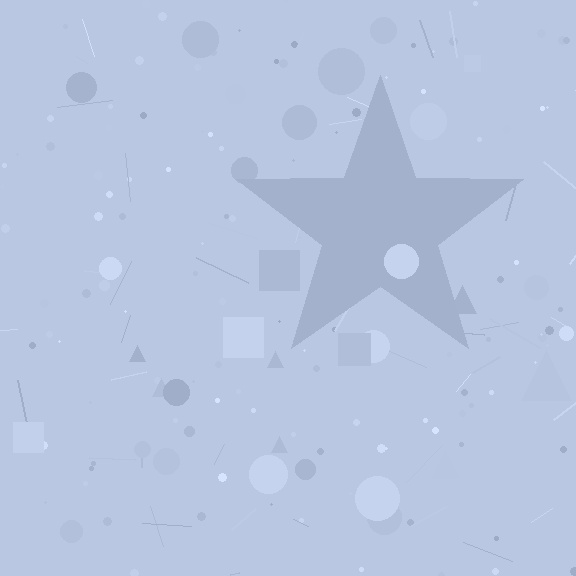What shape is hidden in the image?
A star is hidden in the image.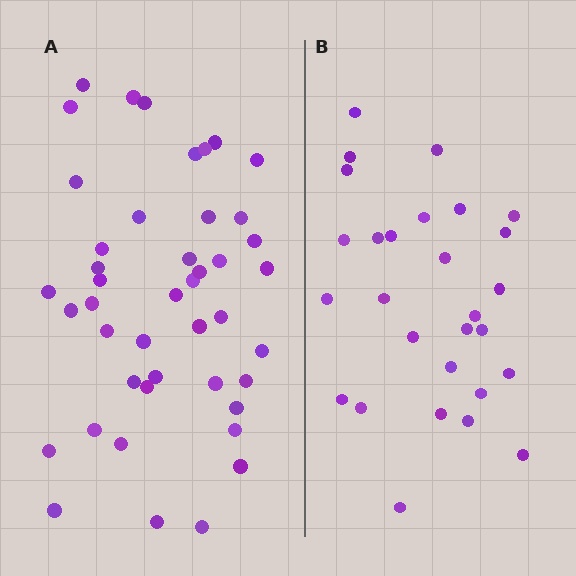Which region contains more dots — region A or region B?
Region A (the left region) has more dots.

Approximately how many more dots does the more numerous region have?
Region A has approximately 15 more dots than region B.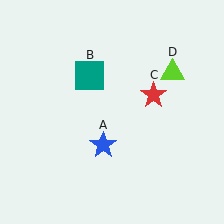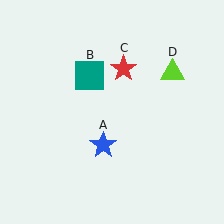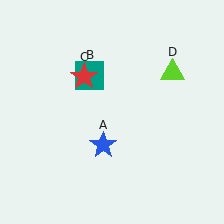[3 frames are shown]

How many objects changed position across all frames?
1 object changed position: red star (object C).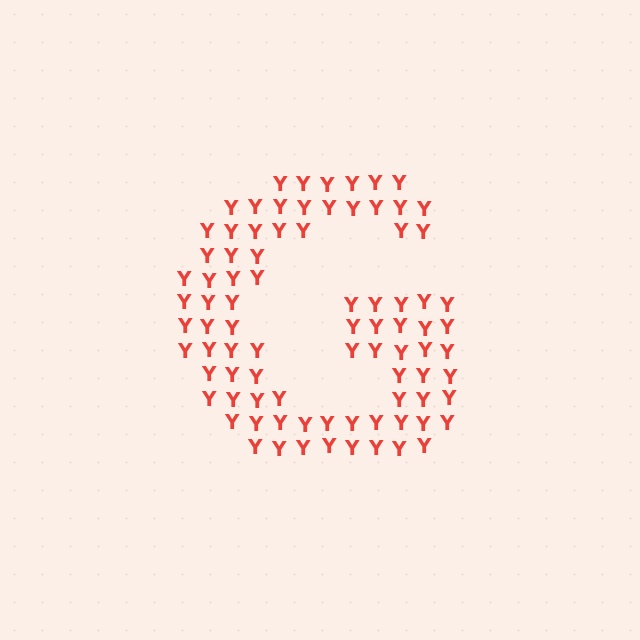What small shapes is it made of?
It is made of small letter Y's.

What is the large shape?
The large shape is the letter G.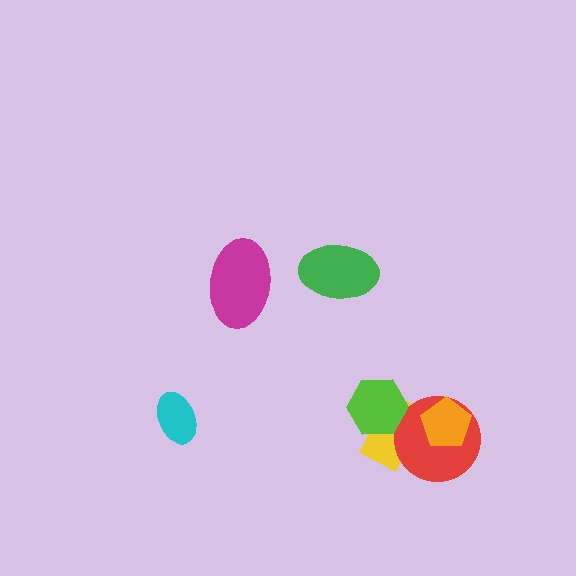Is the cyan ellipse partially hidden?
No, no other shape covers it.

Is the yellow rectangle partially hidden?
Yes, it is partially covered by another shape.